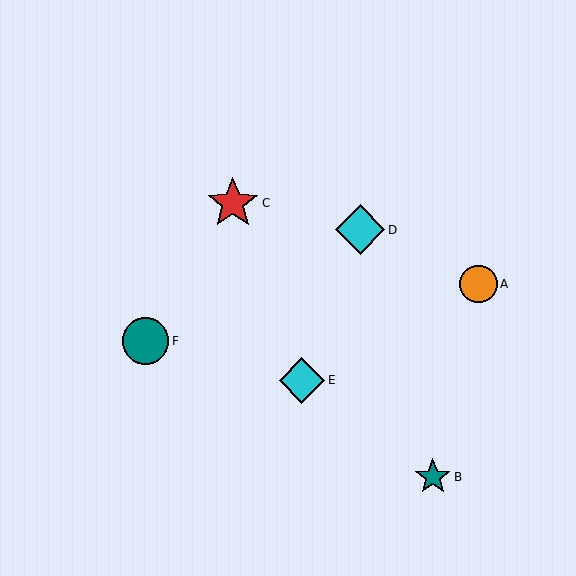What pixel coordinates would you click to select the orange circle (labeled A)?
Click at (479, 284) to select the orange circle A.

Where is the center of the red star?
The center of the red star is at (233, 203).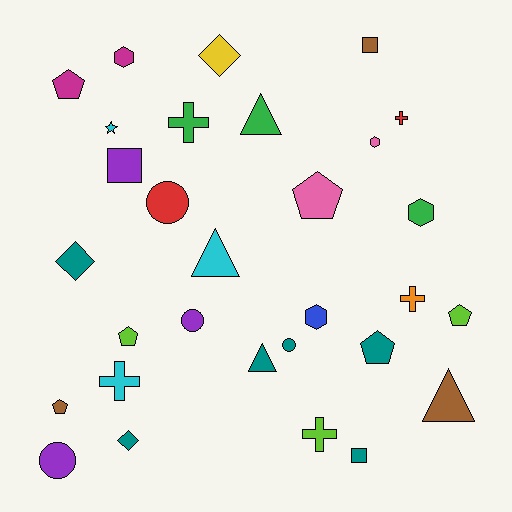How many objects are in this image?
There are 30 objects.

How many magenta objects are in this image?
There are 2 magenta objects.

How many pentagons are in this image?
There are 6 pentagons.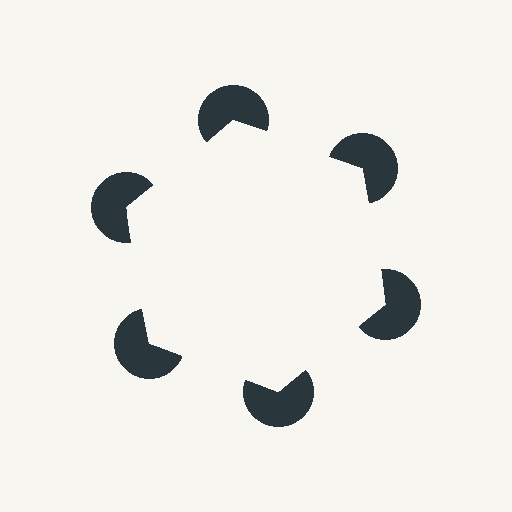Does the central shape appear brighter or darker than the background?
It typically appears slightly brighter than the background, even though no actual brightness change is drawn.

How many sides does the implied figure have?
6 sides.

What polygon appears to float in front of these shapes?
An illusory hexagon — its edges are inferred from the aligned wedge cuts in the pac-man discs, not physically drawn.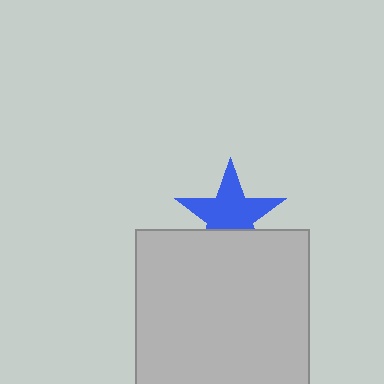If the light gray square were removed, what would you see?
You would see the complete blue star.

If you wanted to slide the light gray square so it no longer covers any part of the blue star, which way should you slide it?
Slide it down — that is the most direct way to separate the two shapes.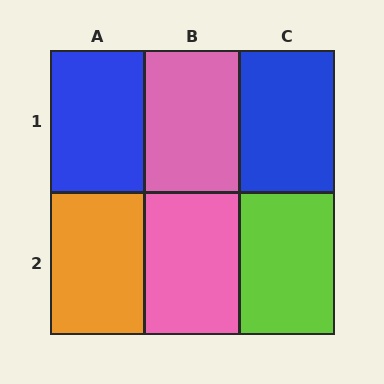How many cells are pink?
2 cells are pink.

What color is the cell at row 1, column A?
Blue.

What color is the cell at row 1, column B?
Pink.